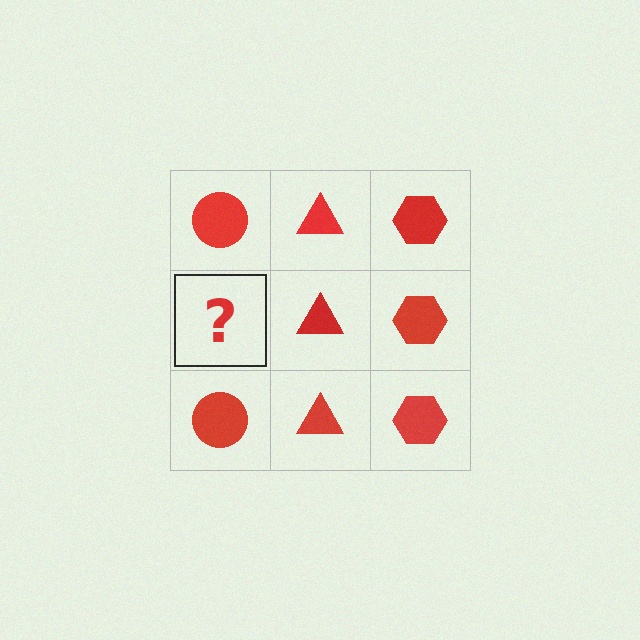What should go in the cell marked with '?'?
The missing cell should contain a red circle.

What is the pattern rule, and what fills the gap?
The rule is that each column has a consistent shape. The gap should be filled with a red circle.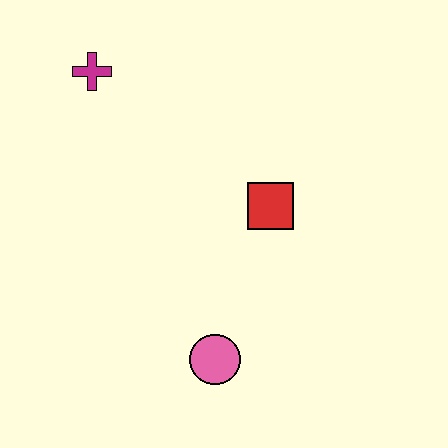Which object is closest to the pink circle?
The red square is closest to the pink circle.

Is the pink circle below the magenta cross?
Yes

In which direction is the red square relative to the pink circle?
The red square is above the pink circle.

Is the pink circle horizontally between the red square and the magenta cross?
Yes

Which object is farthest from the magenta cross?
The pink circle is farthest from the magenta cross.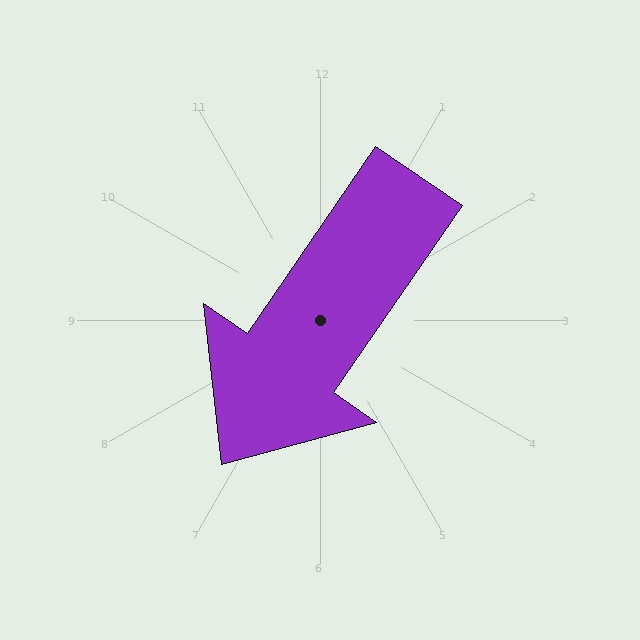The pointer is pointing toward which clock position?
Roughly 7 o'clock.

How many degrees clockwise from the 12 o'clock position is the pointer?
Approximately 214 degrees.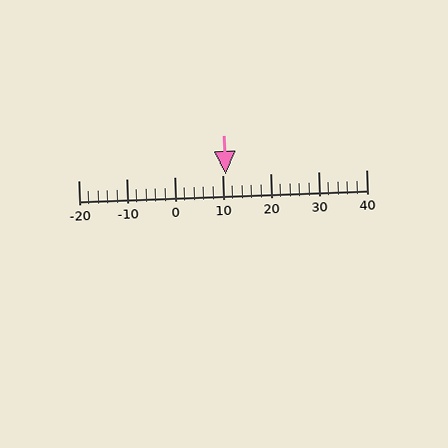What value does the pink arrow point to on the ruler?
The pink arrow points to approximately 11.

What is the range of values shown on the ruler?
The ruler shows values from -20 to 40.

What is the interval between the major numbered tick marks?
The major tick marks are spaced 10 units apart.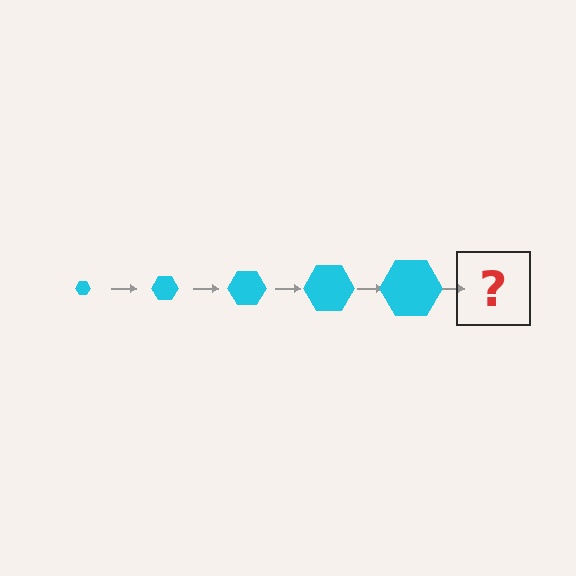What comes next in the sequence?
The next element should be a cyan hexagon, larger than the previous one.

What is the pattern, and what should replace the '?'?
The pattern is that the hexagon gets progressively larger each step. The '?' should be a cyan hexagon, larger than the previous one.